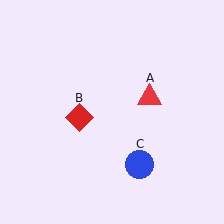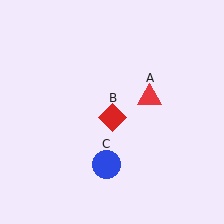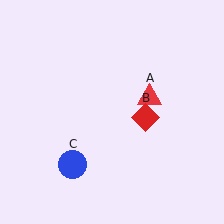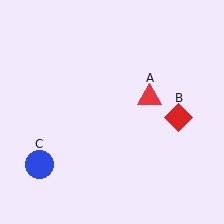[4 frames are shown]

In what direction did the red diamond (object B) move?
The red diamond (object B) moved right.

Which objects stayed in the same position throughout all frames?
Red triangle (object A) remained stationary.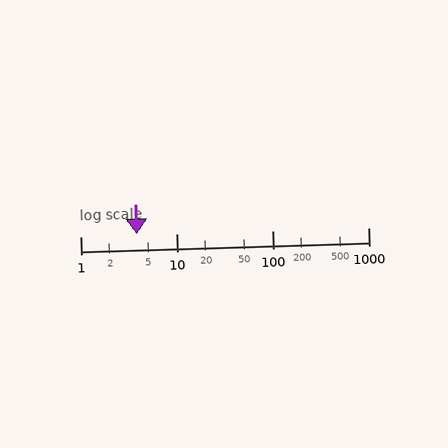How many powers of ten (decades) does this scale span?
The scale spans 3 decades, from 1 to 1000.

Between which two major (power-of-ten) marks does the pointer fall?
The pointer is between 1 and 10.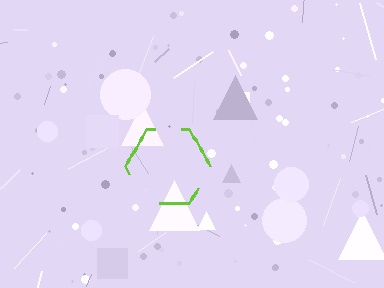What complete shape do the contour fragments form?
The contour fragments form a hexagon.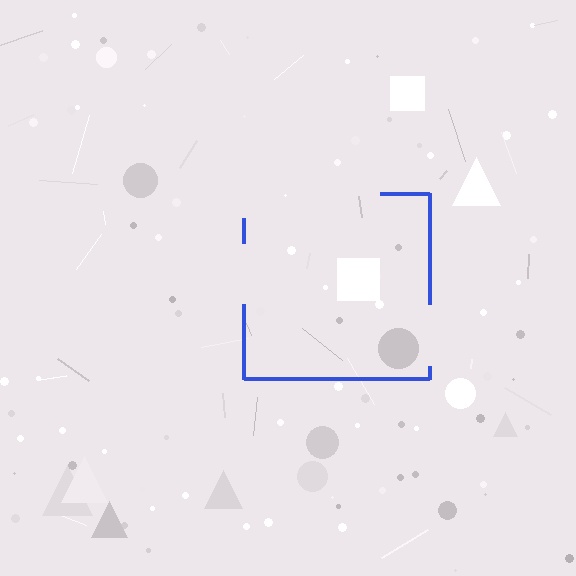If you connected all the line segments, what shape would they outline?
They would outline a square.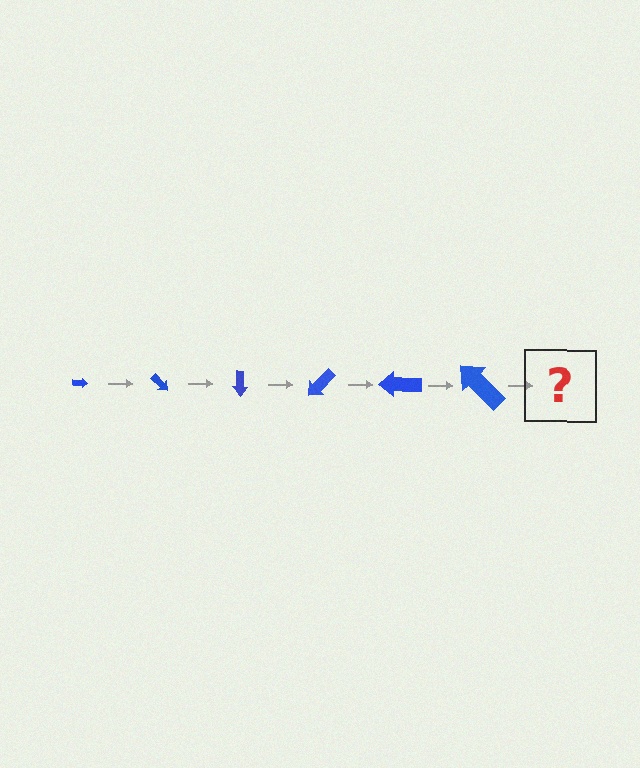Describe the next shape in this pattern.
It should be an arrow, larger than the previous one and rotated 270 degrees from the start.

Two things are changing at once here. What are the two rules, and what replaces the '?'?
The two rules are that the arrow grows larger each step and it rotates 45 degrees each step. The '?' should be an arrow, larger than the previous one and rotated 270 degrees from the start.